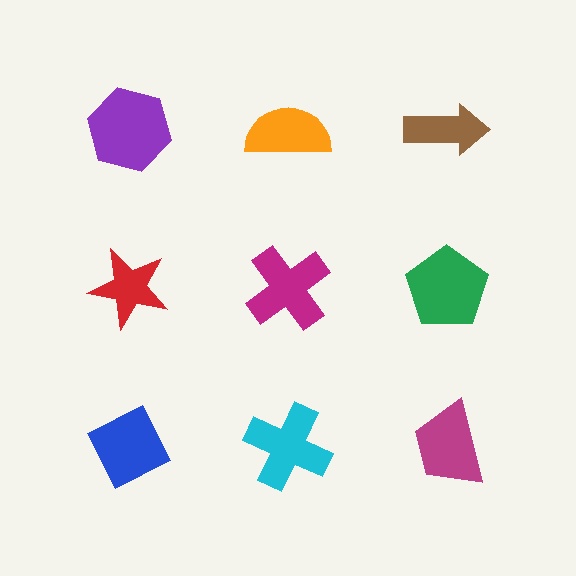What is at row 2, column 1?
A red star.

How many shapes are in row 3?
3 shapes.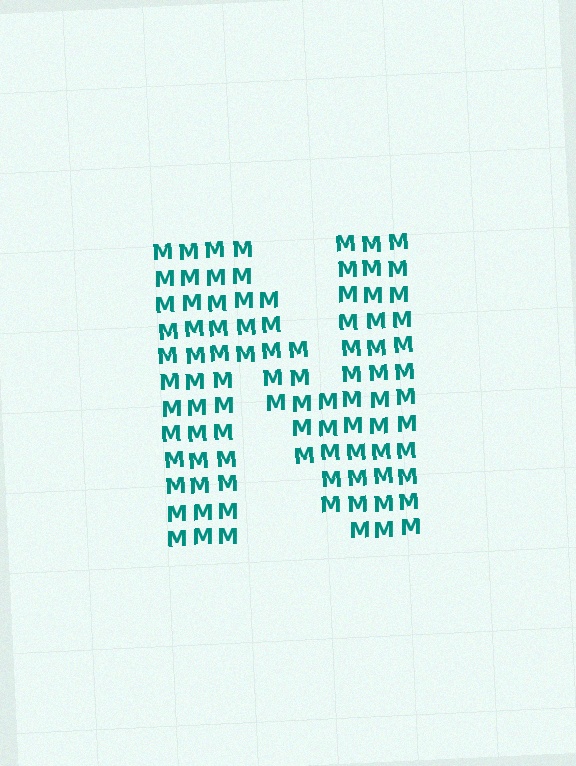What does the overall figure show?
The overall figure shows the letter N.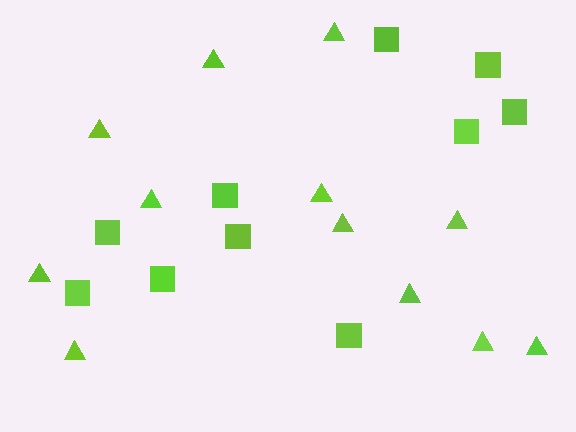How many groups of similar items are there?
There are 2 groups: one group of triangles (12) and one group of squares (10).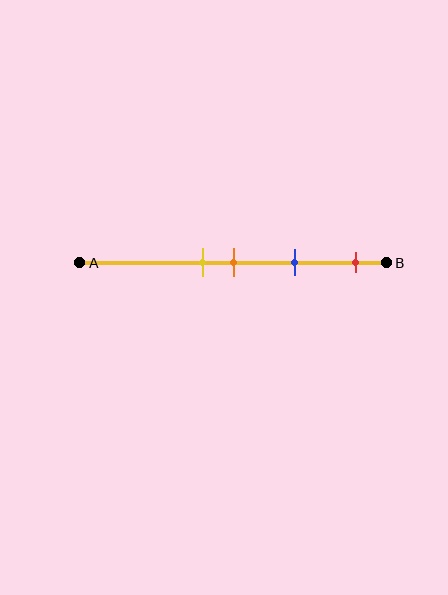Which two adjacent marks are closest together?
The yellow and orange marks are the closest adjacent pair.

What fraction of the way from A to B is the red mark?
The red mark is approximately 90% (0.9) of the way from A to B.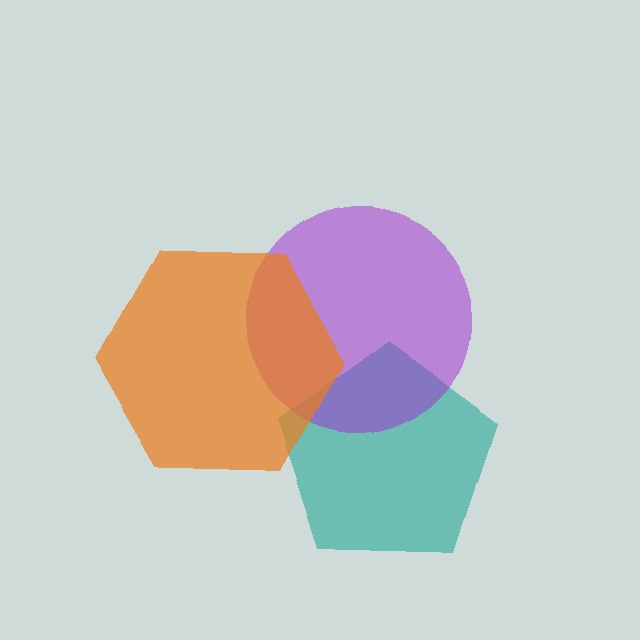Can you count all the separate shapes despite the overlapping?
Yes, there are 3 separate shapes.